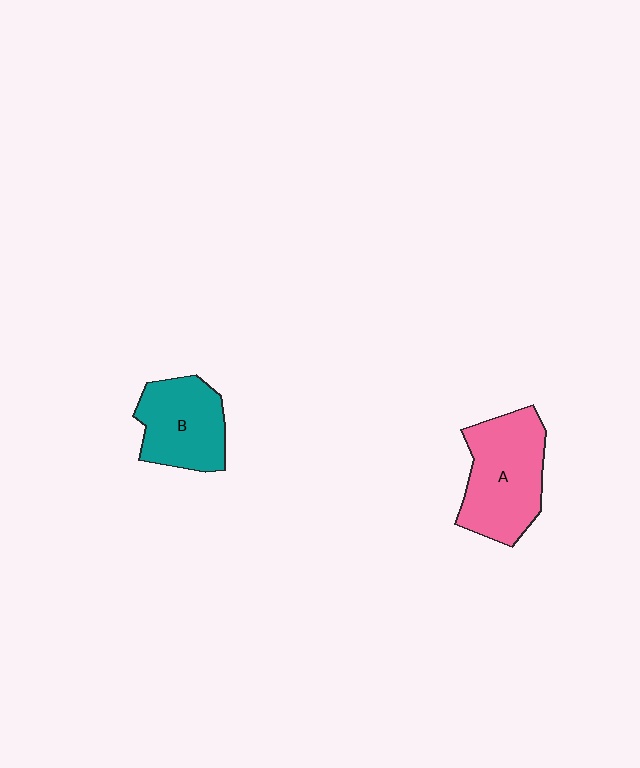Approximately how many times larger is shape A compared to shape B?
Approximately 1.3 times.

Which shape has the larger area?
Shape A (pink).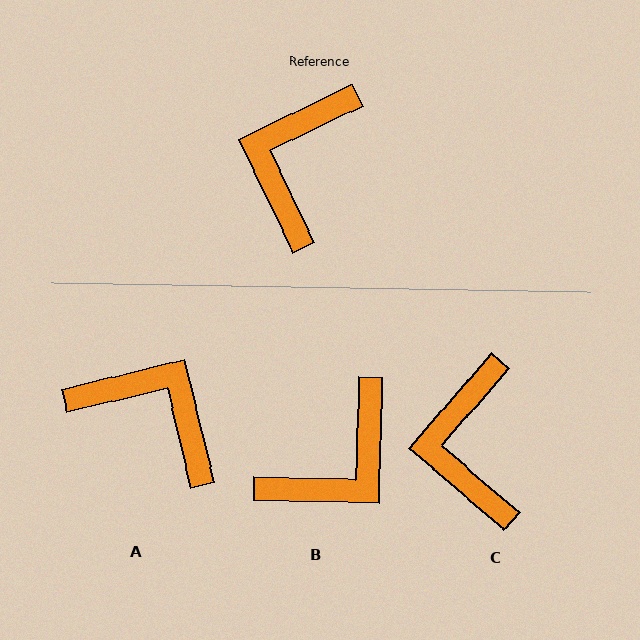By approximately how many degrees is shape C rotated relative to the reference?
Approximately 23 degrees counter-clockwise.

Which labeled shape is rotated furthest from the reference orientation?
B, about 153 degrees away.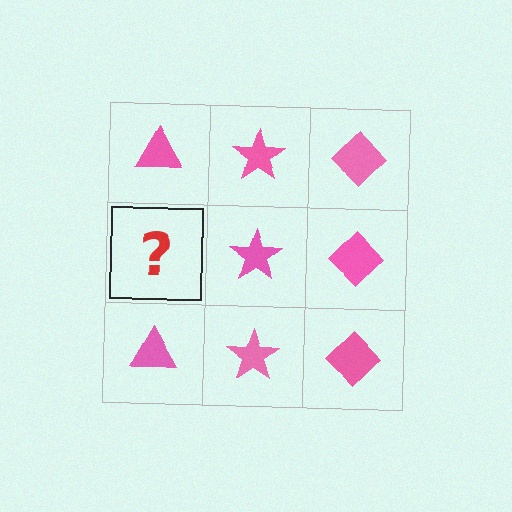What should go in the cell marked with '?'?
The missing cell should contain a pink triangle.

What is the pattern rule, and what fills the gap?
The rule is that each column has a consistent shape. The gap should be filled with a pink triangle.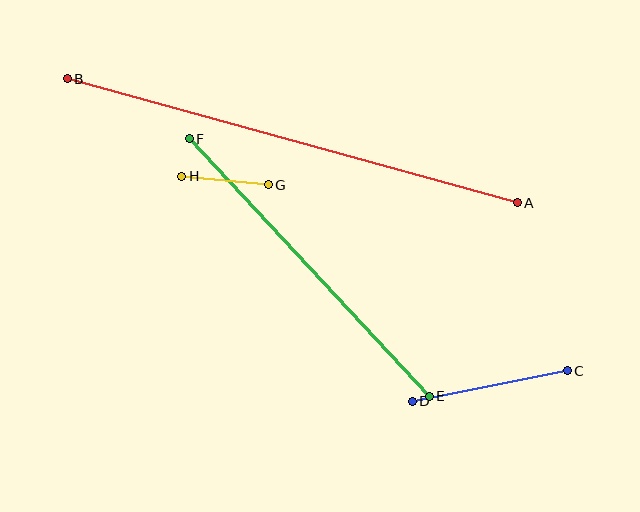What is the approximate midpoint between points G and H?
The midpoint is at approximately (225, 180) pixels.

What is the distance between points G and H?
The distance is approximately 87 pixels.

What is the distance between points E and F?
The distance is approximately 352 pixels.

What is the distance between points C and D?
The distance is approximately 158 pixels.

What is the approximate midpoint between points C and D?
The midpoint is at approximately (490, 386) pixels.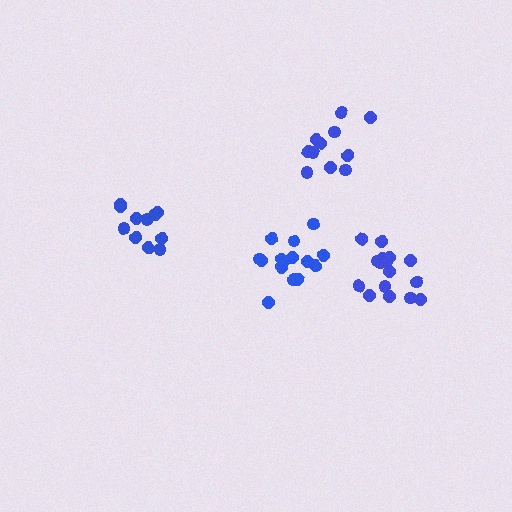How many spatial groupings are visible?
There are 4 spatial groupings.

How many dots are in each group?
Group 1: 11 dots, Group 2: 11 dots, Group 3: 15 dots, Group 4: 16 dots (53 total).